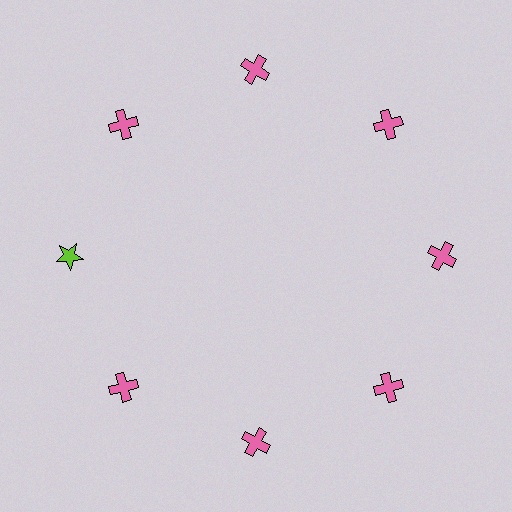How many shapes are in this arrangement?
There are 8 shapes arranged in a ring pattern.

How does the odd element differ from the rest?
It differs in both color (lime instead of pink) and shape (star instead of cross).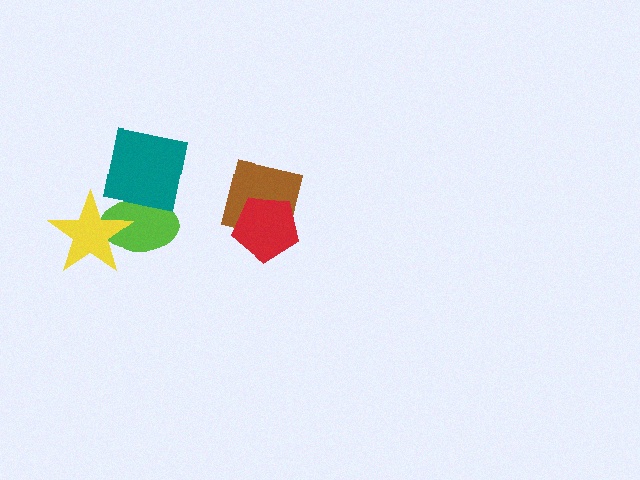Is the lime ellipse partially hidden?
Yes, it is partially covered by another shape.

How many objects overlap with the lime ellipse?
2 objects overlap with the lime ellipse.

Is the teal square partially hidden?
Yes, it is partially covered by another shape.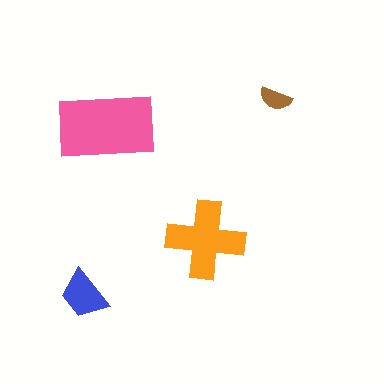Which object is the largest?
The pink rectangle.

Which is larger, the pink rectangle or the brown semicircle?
The pink rectangle.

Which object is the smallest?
The brown semicircle.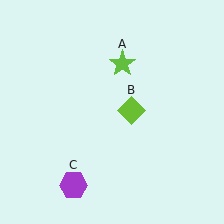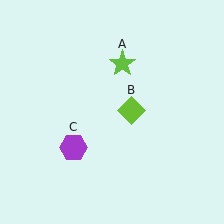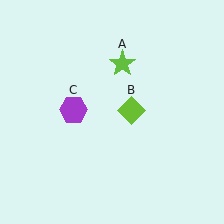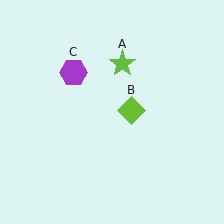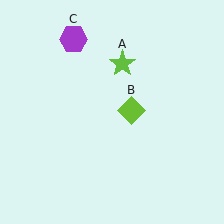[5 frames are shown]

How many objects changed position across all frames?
1 object changed position: purple hexagon (object C).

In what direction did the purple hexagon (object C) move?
The purple hexagon (object C) moved up.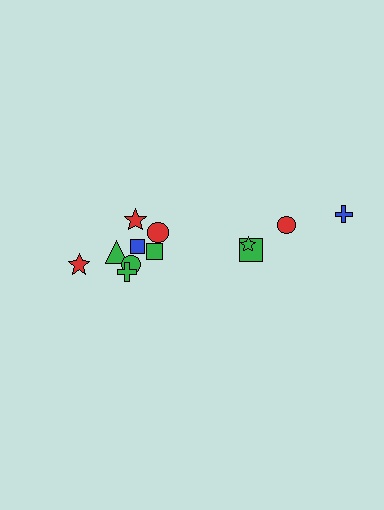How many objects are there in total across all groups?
There are 12 objects.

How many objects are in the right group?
There are 4 objects.